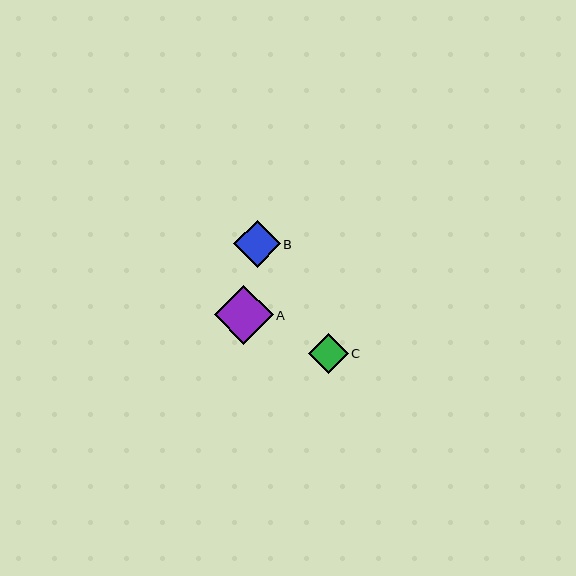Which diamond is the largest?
Diamond A is the largest with a size of approximately 59 pixels.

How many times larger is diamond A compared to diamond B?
Diamond A is approximately 1.3 times the size of diamond B.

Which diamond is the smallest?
Diamond C is the smallest with a size of approximately 39 pixels.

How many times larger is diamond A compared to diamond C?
Diamond A is approximately 1.5 times the size of diamond C.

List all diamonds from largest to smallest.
From largest to smallest: A, B, C.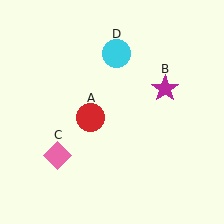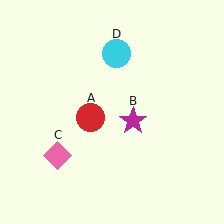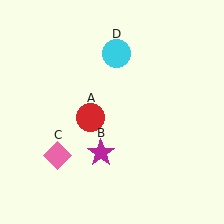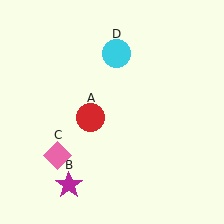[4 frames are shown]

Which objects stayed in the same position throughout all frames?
Red circle (object A) and pink diamond (object C) and cyan circle (object D) remained stationary.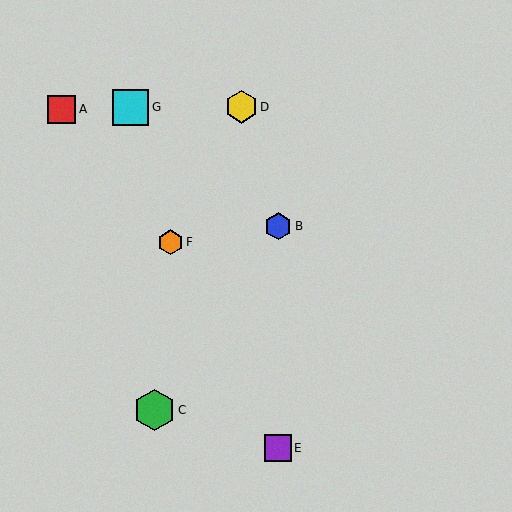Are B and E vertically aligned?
Yes, both are at x≈278.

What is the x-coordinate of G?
Object G is at x≈131.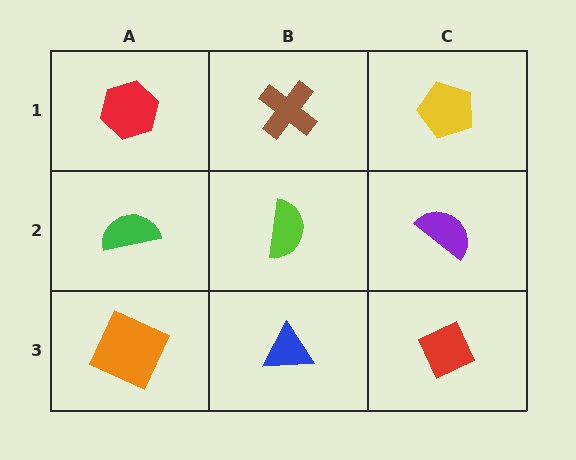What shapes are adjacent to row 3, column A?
A green semicircle (row 2, column A), a blue triangle (row 3, column B).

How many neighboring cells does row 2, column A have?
3.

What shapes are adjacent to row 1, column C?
A purple semicircle (row 2, column C), a brown cross (row 1, column B).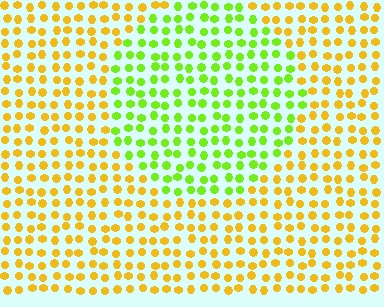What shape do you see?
I see a circle.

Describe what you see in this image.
The image is filled with small yellow elements in a uniform arrangement. A circle-shaped region is visible where the elements are tinted to a slightly different hue, forming a subtle color boundary.